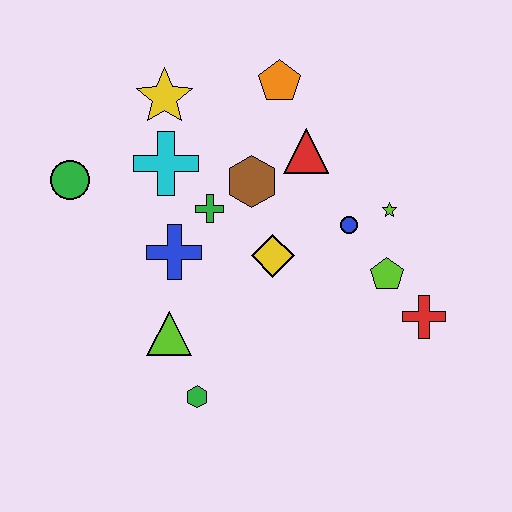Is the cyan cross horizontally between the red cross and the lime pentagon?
No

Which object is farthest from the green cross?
The red cross is farthest from the green cross.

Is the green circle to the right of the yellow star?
No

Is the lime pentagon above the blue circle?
No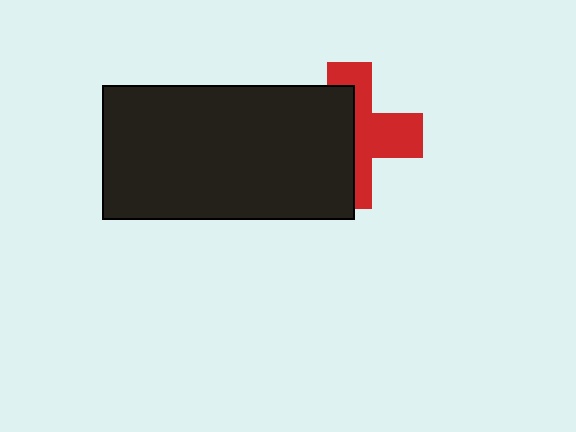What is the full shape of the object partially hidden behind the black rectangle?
The partially hidden object is a red cross.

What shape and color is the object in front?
The object in front is a black rectangle.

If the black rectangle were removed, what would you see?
You would see the complete red cross.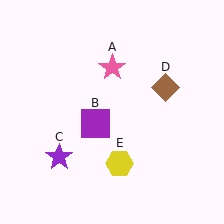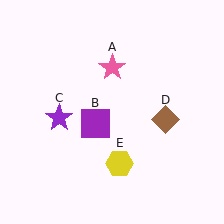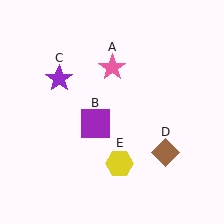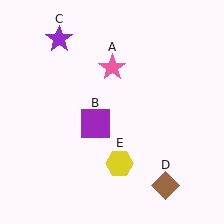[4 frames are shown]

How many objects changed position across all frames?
2 objects changed position: purple star (object C), brown diamond (object D).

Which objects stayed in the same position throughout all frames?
Pink star (object A) and purple square (object B) and yellow hexagon (object E) remained stationary.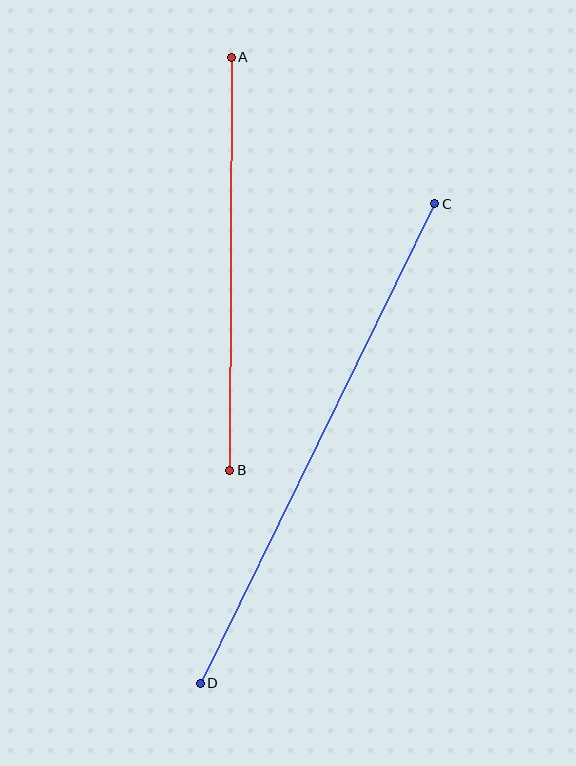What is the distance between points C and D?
The distance is approximately 534 pixels.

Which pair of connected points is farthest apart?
Points C and D are farthest apart.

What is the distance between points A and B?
The distance is approximately 413 pixels.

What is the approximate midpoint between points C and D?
The midpoint is at approximately (318, 443) pixels.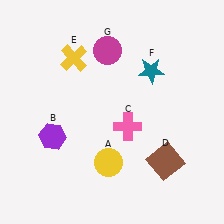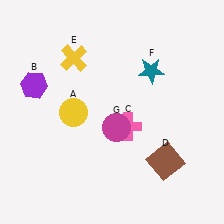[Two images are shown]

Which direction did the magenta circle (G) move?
The magenta circle (G) moved down.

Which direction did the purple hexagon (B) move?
The purple hexagon (B) moved up.